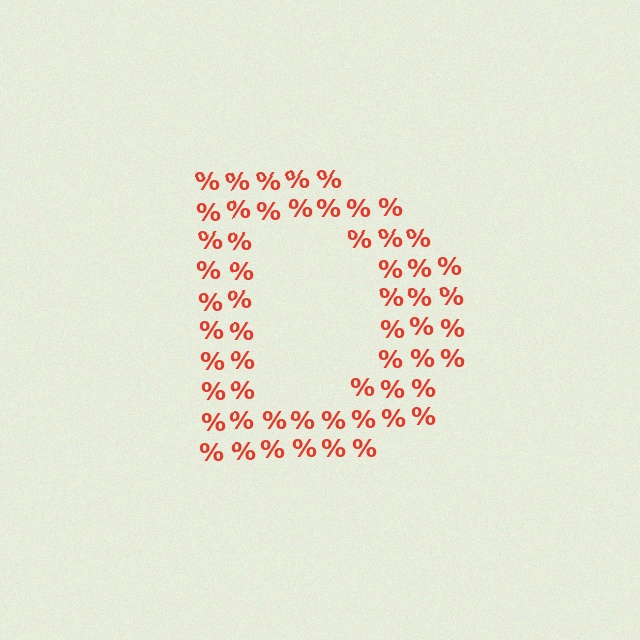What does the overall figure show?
The overall figure shows the letter D.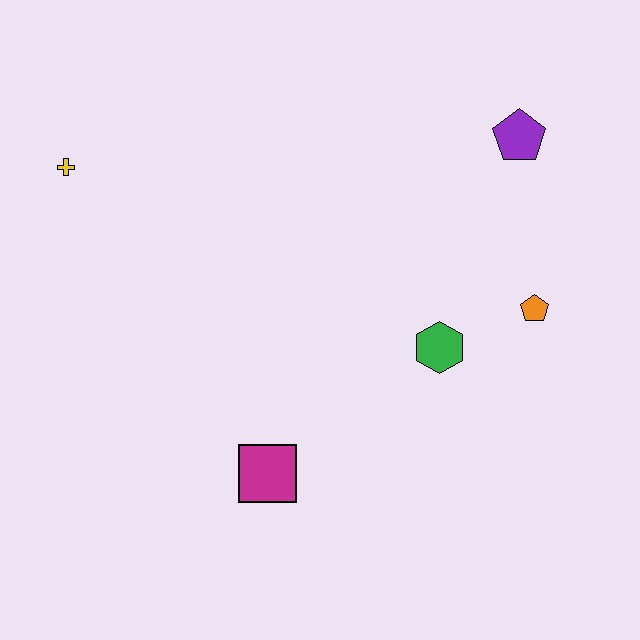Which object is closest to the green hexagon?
The orange pentagon is closest to the green hexagon.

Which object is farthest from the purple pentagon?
The yellow cross is farthest from the purple pentagon.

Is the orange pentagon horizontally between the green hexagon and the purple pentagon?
No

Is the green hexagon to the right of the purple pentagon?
No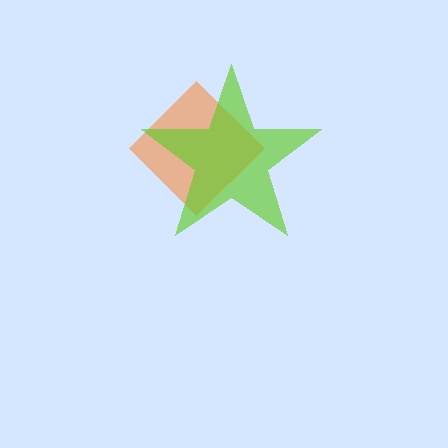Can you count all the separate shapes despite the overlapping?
Yes, there are 2 separate shapes.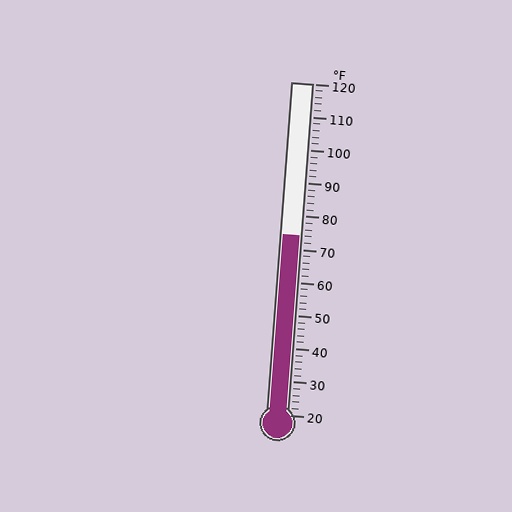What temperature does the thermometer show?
The thermometer shows approximately 74°F.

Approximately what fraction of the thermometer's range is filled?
The thermometer is filled to approximately 55% of its range.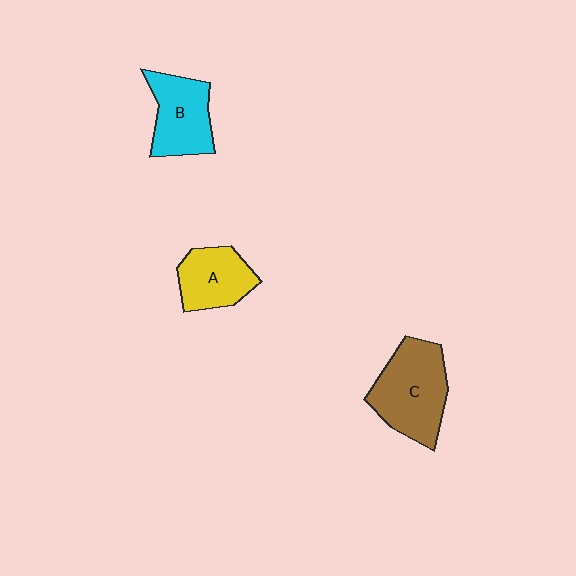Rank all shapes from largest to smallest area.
From largest to smallest: C (brown), B (cyan), A (yellow).